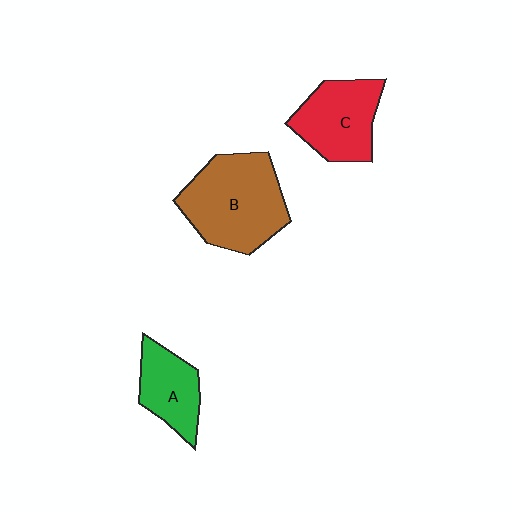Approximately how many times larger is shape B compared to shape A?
Approximately 1.9 times.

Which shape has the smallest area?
Shape A (green).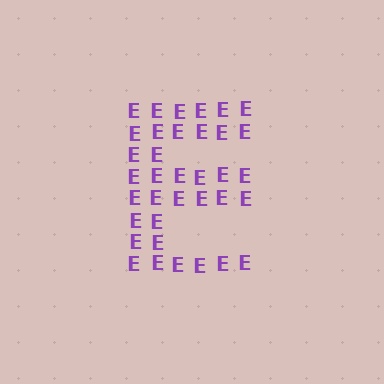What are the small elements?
The small elements are letter E's.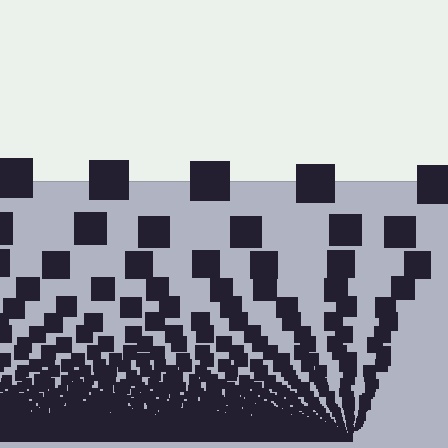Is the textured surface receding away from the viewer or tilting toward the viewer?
The surface appears to tilt toward the viewer. Texture elements get larger and sparser toward the top.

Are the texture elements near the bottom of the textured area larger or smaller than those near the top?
Smaller. The gradient is inverted — elements near the bottom are smaller and denser.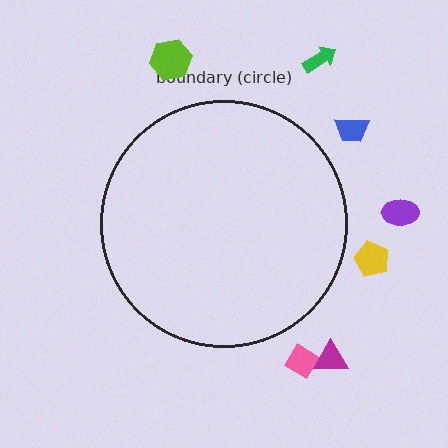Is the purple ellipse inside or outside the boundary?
Outside.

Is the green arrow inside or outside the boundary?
Outside.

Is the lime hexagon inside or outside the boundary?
Outside.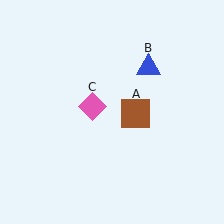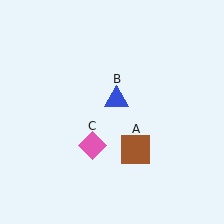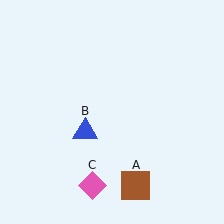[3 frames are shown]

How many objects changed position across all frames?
3 objects changed position: brown square (object A), blue triangle (object B), pink diamond (object C).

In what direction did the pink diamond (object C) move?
The pink diamond (object C) moved down.